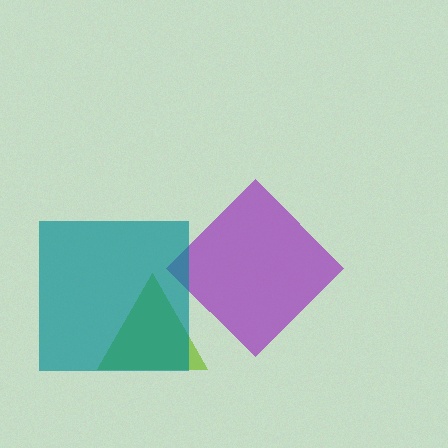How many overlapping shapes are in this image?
There are 3 overlapping shapes in the image.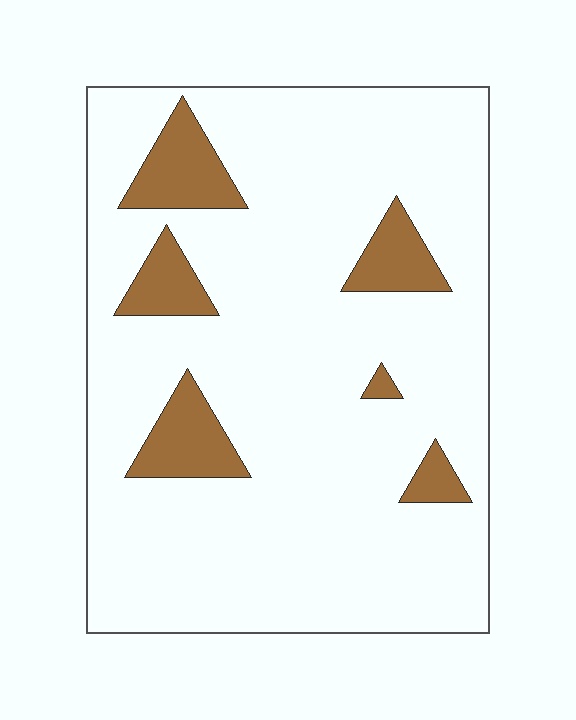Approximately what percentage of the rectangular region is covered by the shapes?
Approximately 15%.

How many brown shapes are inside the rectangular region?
6.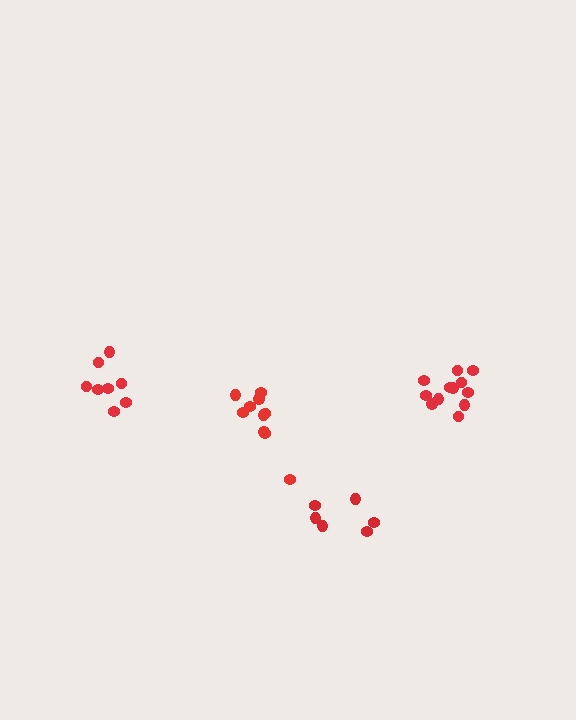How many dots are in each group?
Group 1: 12 dots, Group 2: 6 dots, Group 3: 10 dots, Group 4: 8 dots (36 total).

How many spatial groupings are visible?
There are 4 spatial groupings.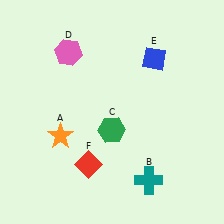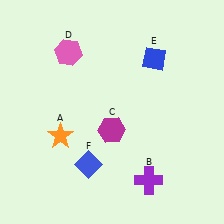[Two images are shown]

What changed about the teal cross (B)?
In Image 1, B is teal. In Image 2, it changed to purple.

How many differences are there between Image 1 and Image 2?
There are 3 differences between the two images.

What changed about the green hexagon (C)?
In Image 1, C is green. In Image 2, it changed to magenta.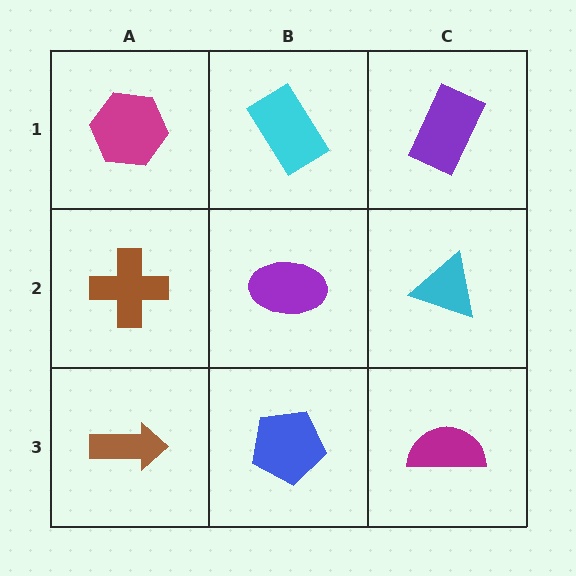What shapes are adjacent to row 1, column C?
A cyan triangle (row 2, column C), a cyan rectangle (row 1, column B).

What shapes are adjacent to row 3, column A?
A brown cross (row 2, column A), a blue pentagon (row 3, column B).